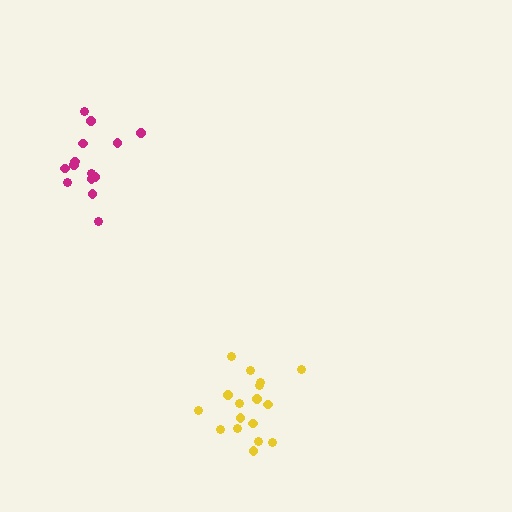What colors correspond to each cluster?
The clusters are colored: magenta, yellow.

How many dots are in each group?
Group 1: 14 dots, Group 2: 17 dots (31 total).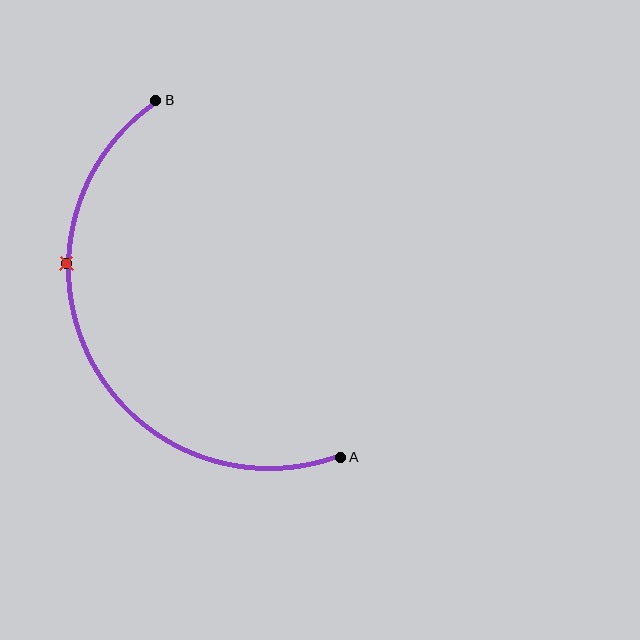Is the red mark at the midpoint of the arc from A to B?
No. The red mark lies on the arc but is closer to endpoint B. The arc midpoint would be at the point on the curve equidistant along the arc from both A and B.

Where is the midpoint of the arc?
The arc midpoint is the point on the curve farthest from the straight line joining A and B. It sits to the left of that line.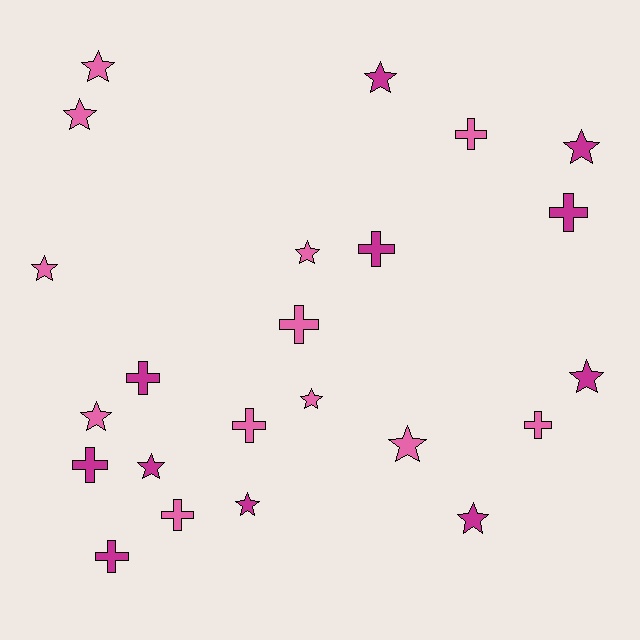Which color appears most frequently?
Pink, with 12 objects.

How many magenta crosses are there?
There are 5 magenta crosses.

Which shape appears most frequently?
Star, with 13 objects.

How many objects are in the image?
There are 23 objects.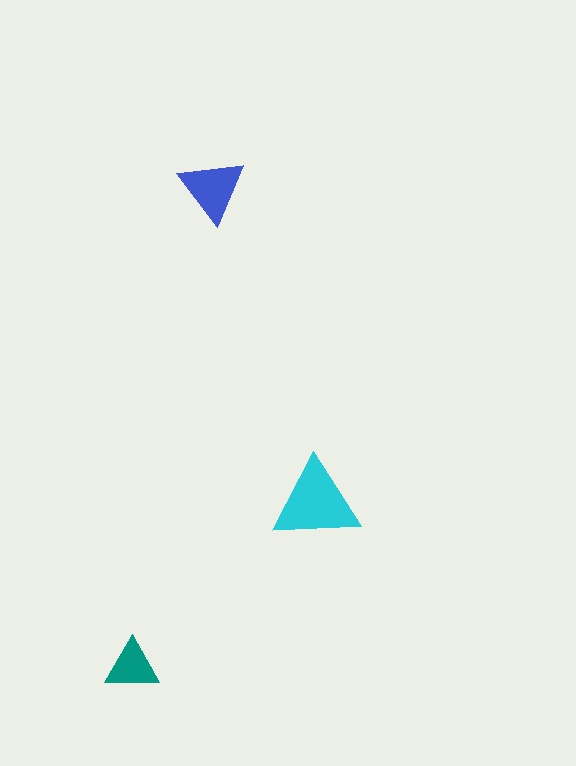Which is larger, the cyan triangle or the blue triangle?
The cyan one.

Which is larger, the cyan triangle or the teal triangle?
The cyan one.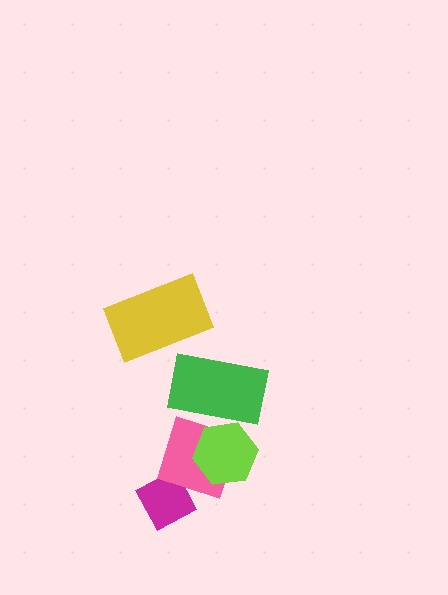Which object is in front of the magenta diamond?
The pink diamond is in front of the magenta diamond.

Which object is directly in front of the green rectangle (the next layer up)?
The pink diamond is directly in front of the green rectangle.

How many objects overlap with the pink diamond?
3 objects overlap with the pink diamond.